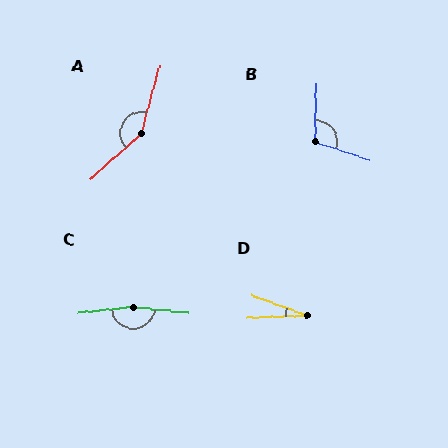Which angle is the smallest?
D, at approximately 22 degrees.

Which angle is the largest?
C, at approximately 167 degrees.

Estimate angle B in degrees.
Approximately 107 degrees.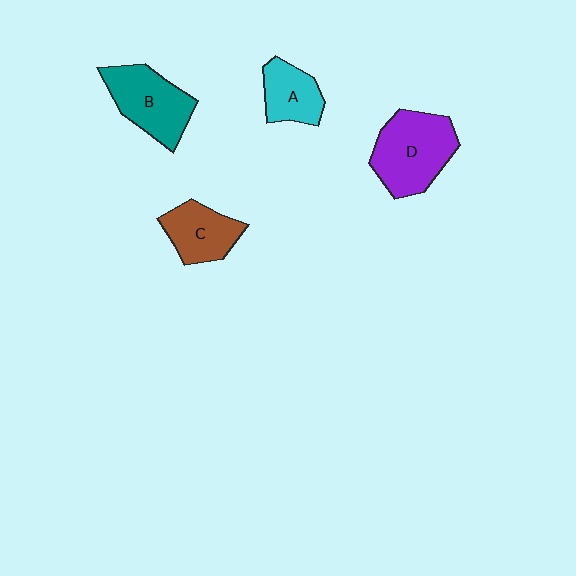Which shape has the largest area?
Shape D (purple).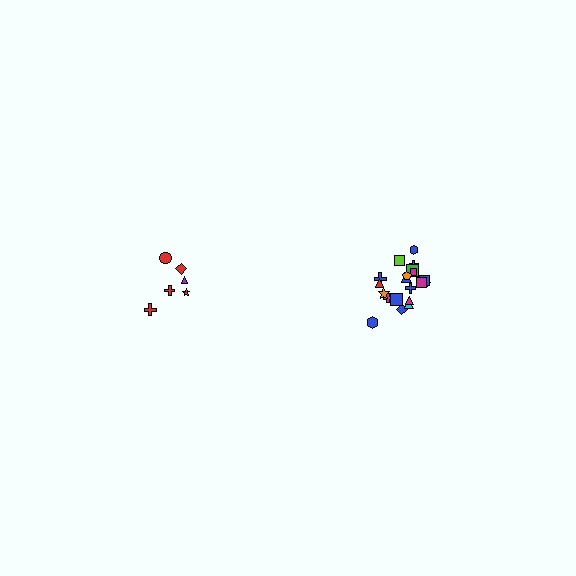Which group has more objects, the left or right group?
The right group.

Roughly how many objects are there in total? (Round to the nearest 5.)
Roughly 30 objects in total.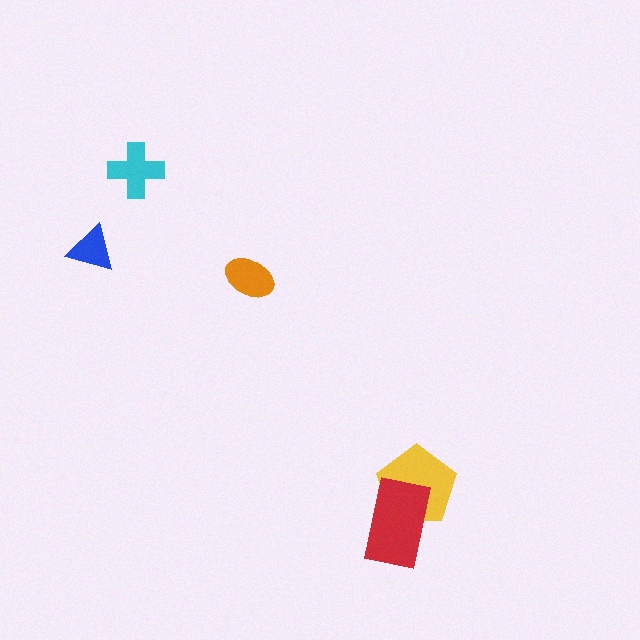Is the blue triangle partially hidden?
No, no other shape covers it.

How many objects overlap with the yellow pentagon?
1 object overlaps with the yellow pentagon.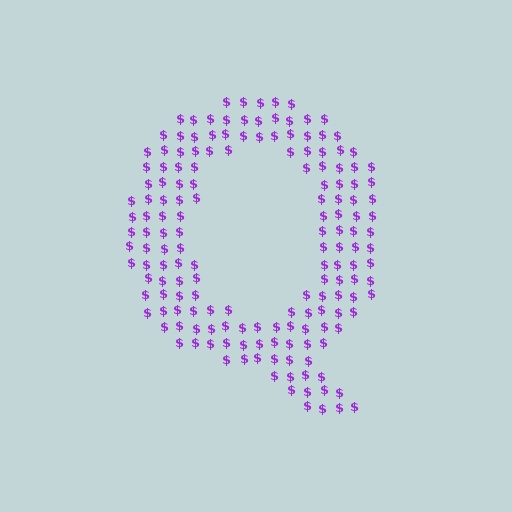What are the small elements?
The small elements are dollar signs.